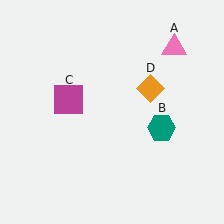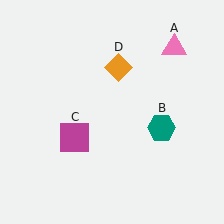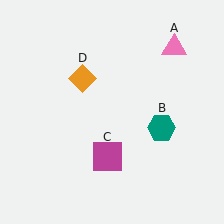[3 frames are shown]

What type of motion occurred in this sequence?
The magenta square (object C), orange diamond (object D) rotated counterclockwise around the center of the scene.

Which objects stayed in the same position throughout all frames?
Pink triangle (object A) and teal hexagon (object B) remained stationary.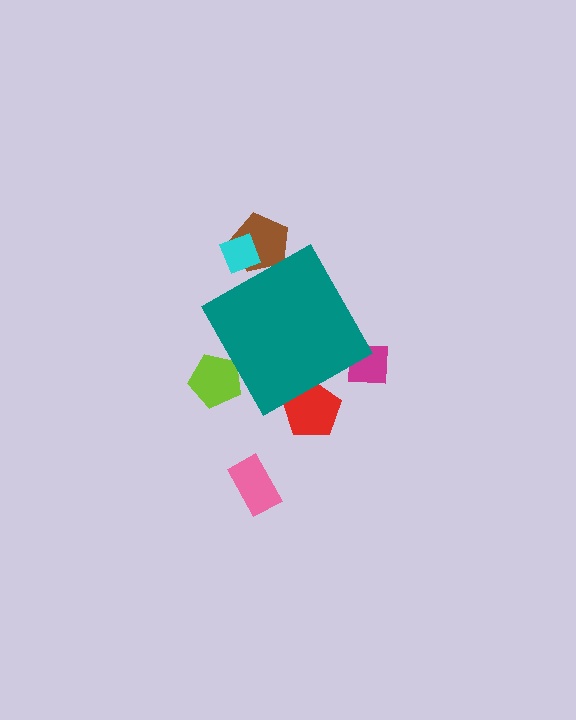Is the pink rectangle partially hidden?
No, the pink rectangle is fully visible.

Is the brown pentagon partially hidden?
Yes, the brown pentagon is partially hidden behind the teal diamond.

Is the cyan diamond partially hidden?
Yes, the cyan diamond is partially hidden behind the teal diamond.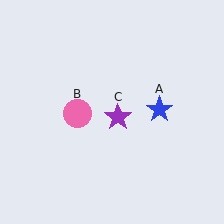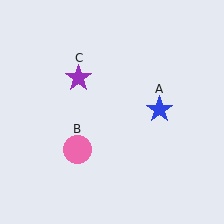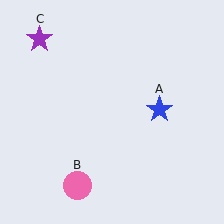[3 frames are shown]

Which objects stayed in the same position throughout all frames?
Blue star (object A) remained stationary.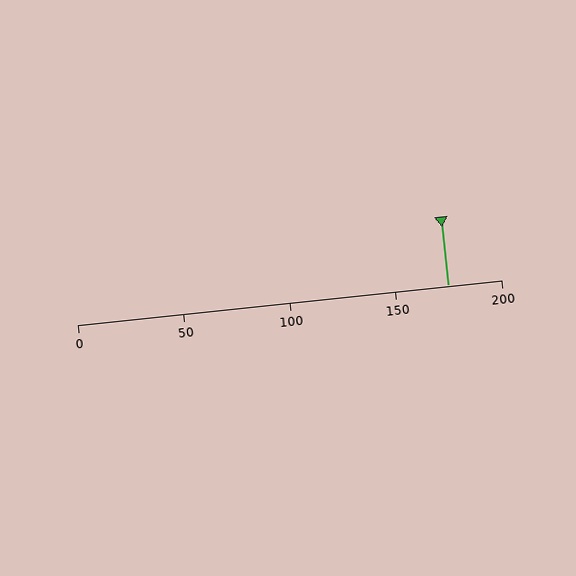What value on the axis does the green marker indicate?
The marker indicates approximately 175.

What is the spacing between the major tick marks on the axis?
The major ticks are spaced 50 apart.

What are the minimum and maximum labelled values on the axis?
The axis runs from 0 to 200.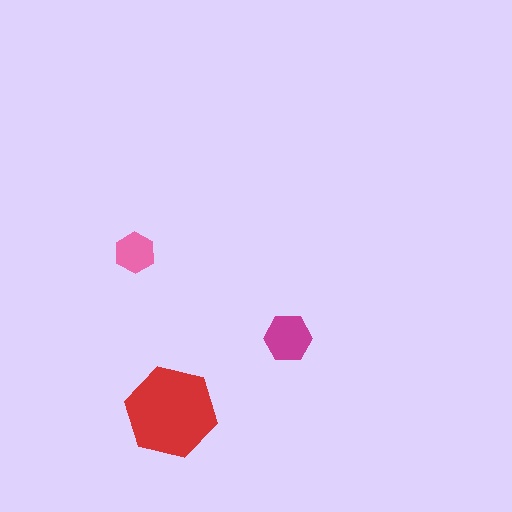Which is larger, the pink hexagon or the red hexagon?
The red one.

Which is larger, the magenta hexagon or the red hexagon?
The red one.